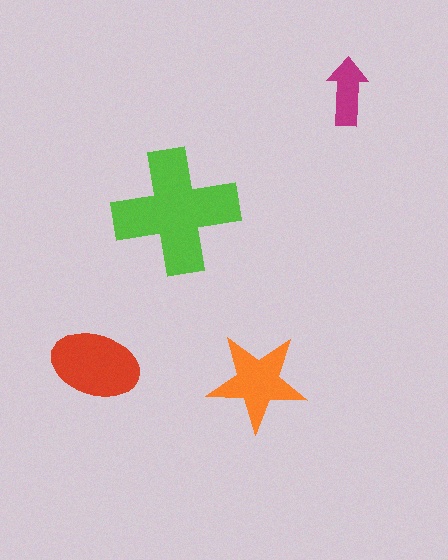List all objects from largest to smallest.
The lime cross, the red ellipse, the orange star, the magenta arrow.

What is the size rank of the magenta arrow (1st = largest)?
4th.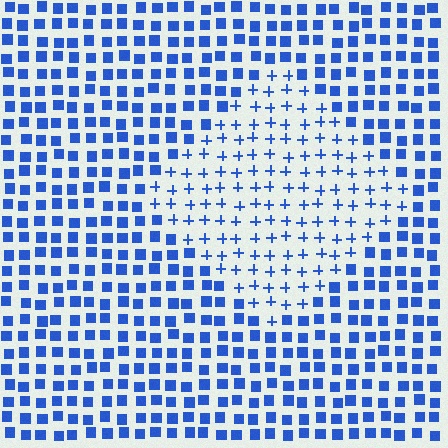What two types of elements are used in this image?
The image uses plus signs inside the diamond region and squares outside it.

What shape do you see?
I see a diamond.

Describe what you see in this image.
The image is filled with small blue elements arranged in a uniform grid. A diamond-shaped region contains plus signs, while the surrounding area contains squares. The boundary is defined purely by the change in element shape.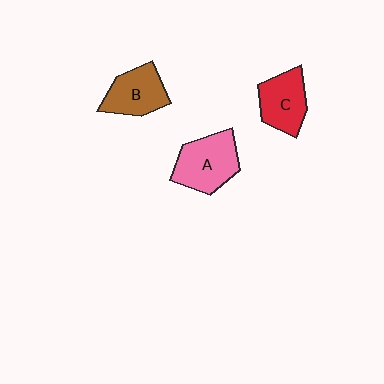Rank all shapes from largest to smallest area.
From largest to smallest: A (pink), B (brown), C (red).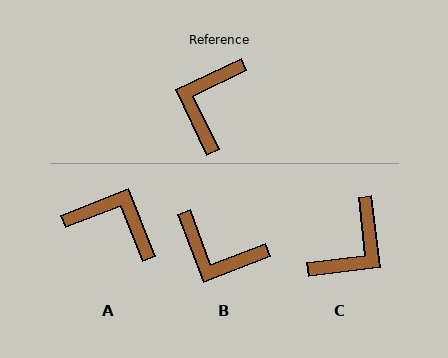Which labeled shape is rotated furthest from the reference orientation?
C, about 161 degrees away.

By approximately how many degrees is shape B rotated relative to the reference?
Approximately 85 degrees counter-clockwise.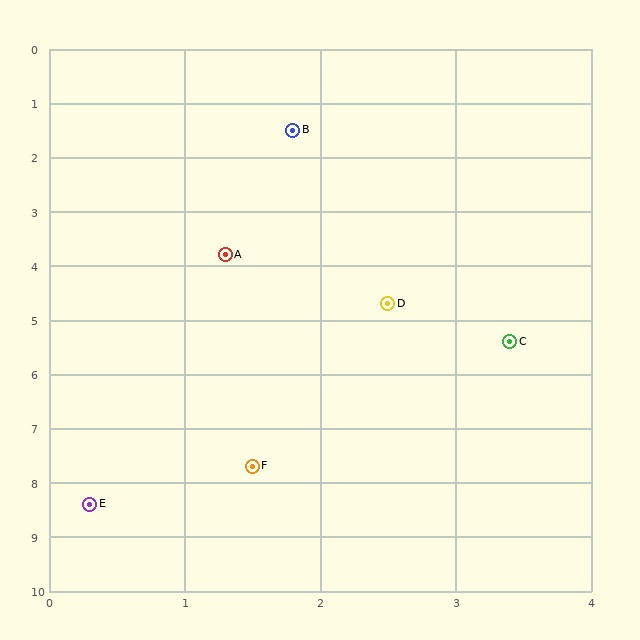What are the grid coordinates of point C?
Point C is at approximately (3.4, 5.4).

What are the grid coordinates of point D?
Point D is at approximately (2.5, 4.7).